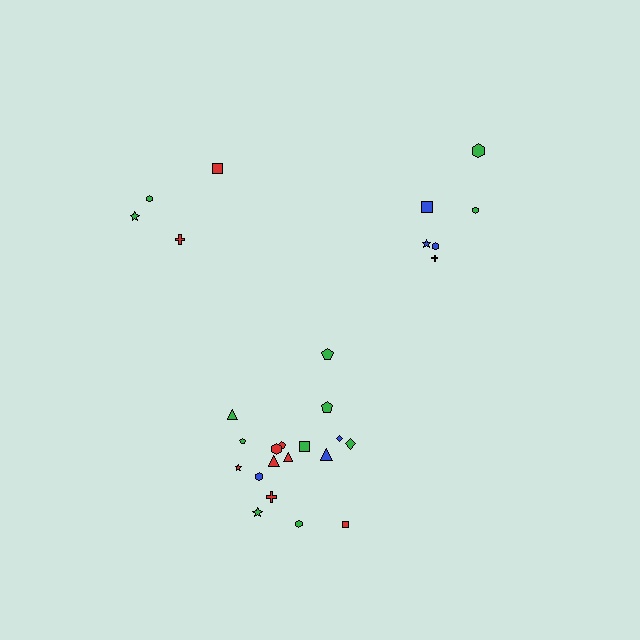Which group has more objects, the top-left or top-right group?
The top-right group.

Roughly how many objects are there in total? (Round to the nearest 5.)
Roughly 30 objects in total.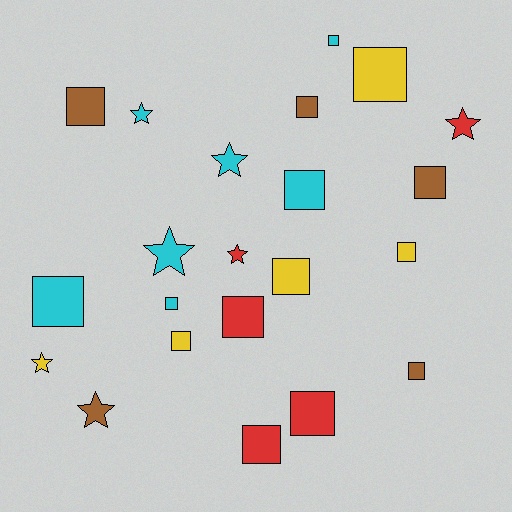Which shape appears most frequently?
Square, with 15 objects.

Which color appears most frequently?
Cyan, with 7 objects.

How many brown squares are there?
There are 4 brown squares.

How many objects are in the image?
There are 22 objects.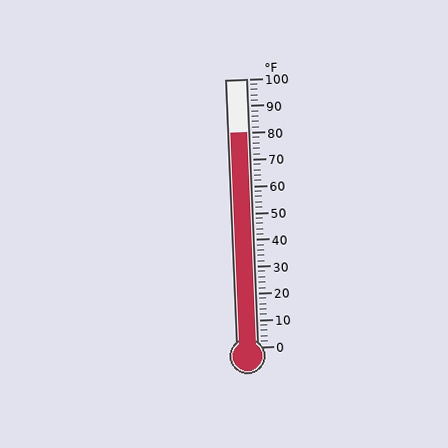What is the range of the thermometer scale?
The thermometer scale ranges from 0°F to 100°F.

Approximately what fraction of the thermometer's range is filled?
The thermometer is filled to approximately 80% of its range.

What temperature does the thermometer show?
The thermometer shows approximately 80°F.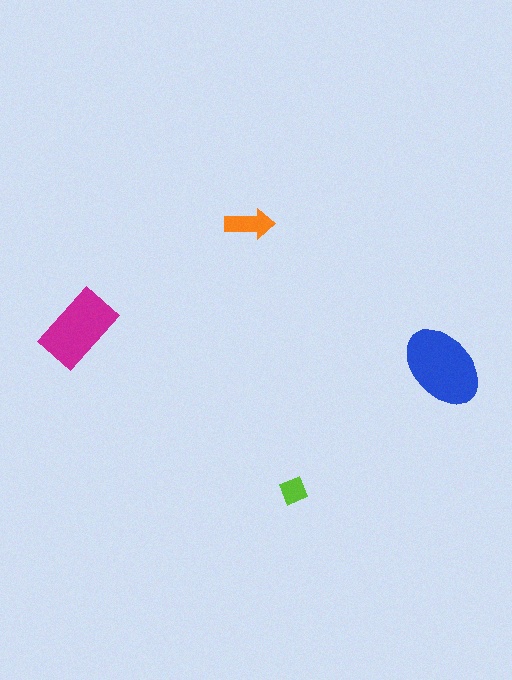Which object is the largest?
The blue ellipse.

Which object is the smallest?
The lime diamond.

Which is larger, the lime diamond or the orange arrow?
The orange arrow.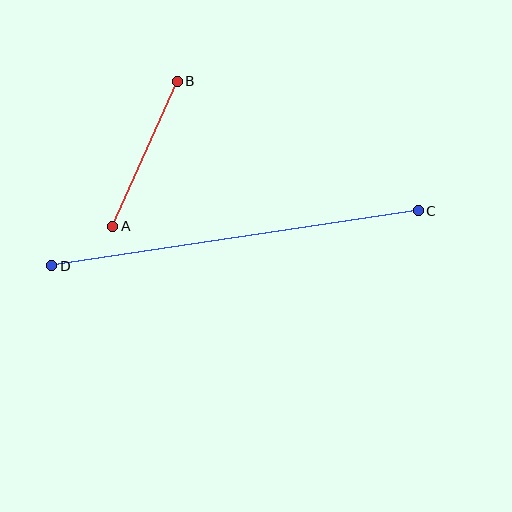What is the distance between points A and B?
The distance is approximately 158 pixels.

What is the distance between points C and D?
The distance is approximately 371 pixels.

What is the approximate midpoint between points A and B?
The midpoint is at approximately (145, 154) pixels.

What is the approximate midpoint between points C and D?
The midpoint is at approximately (235, 238) pixels.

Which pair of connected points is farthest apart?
Points C and D are farthest apart.